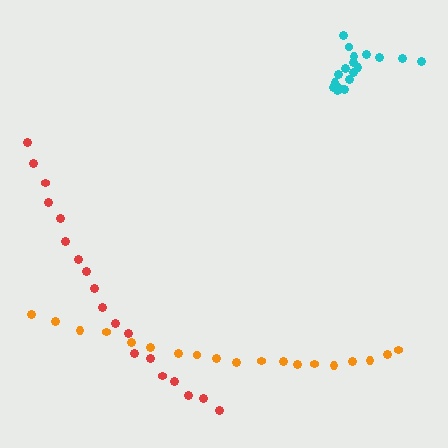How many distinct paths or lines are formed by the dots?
There are 3 distinct paths.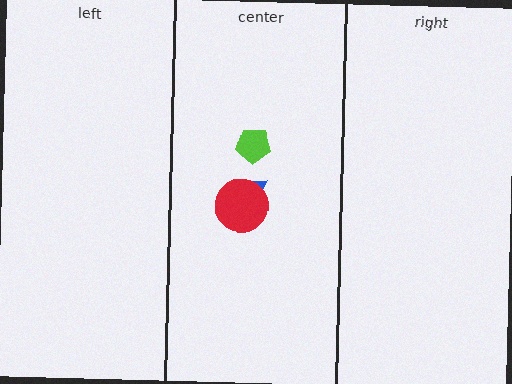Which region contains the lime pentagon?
The center region.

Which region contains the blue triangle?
The center region.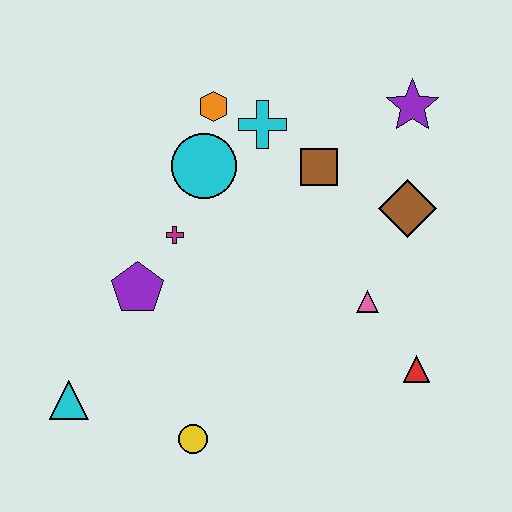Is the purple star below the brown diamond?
No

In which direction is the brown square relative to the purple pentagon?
The brown square is to the right of the purple pentagon.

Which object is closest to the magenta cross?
The purple pentagon is closest to the magenta cross.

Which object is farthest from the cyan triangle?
The purple star is farthest from the cyan triangle.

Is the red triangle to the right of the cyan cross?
Yes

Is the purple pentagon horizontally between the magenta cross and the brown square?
No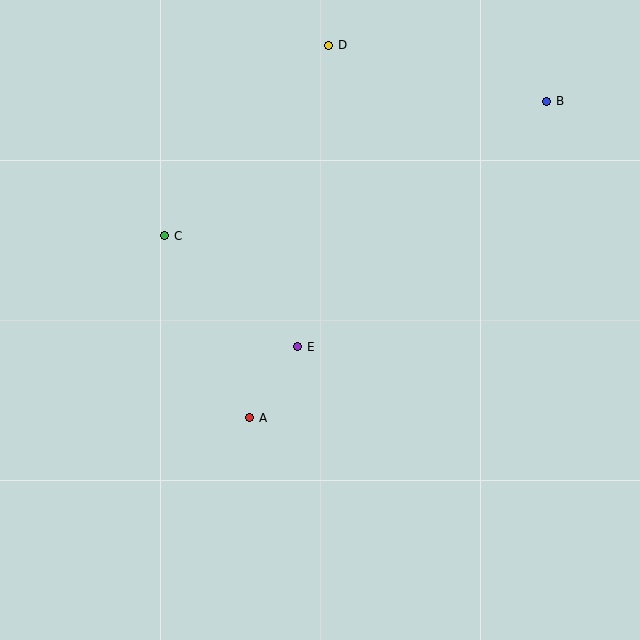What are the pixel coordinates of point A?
Point A is at (250, 418).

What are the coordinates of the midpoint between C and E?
The midpoint between C and E is at (231, 291).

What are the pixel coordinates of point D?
Point D is at (329, 45).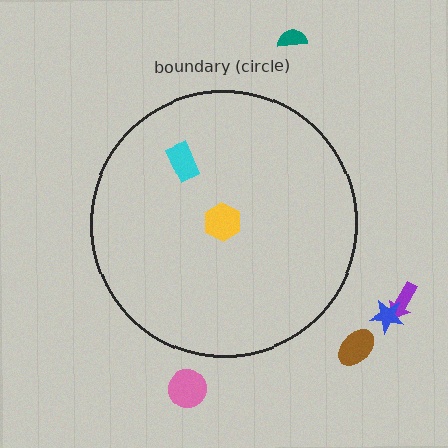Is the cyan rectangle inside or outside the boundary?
Inside.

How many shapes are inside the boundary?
2 inside, 5 outside.